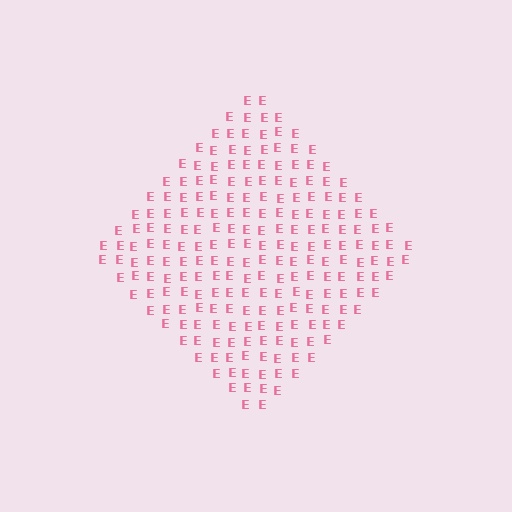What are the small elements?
The small elements are letter E's.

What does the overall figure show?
The overall figure shows a diamond.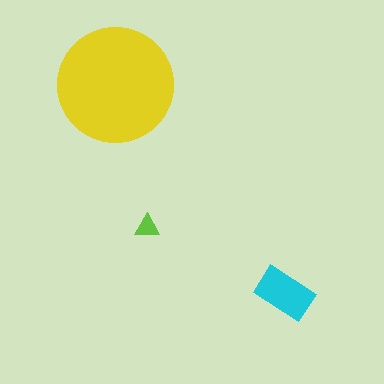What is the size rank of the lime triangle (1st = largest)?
3rd.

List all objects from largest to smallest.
The yellow circle, the cyan rectangle, the lime triangle.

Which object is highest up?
The yellow circle is topmost.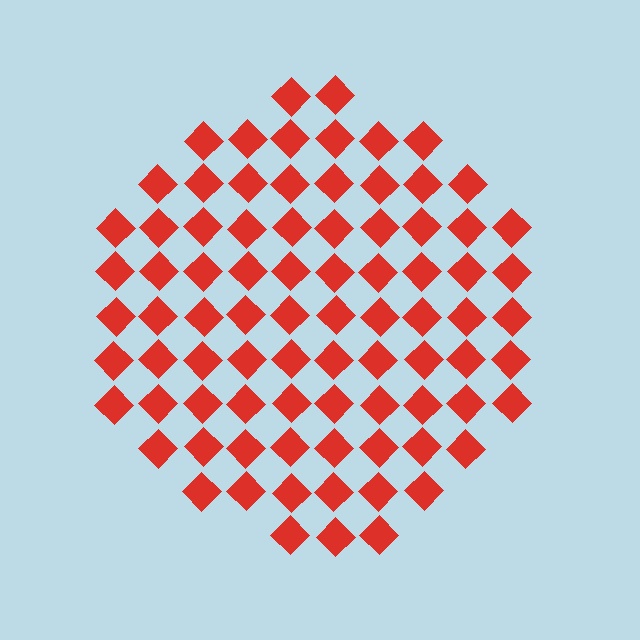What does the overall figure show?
The overall figure shows a circle.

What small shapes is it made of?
It is made of small diamonds.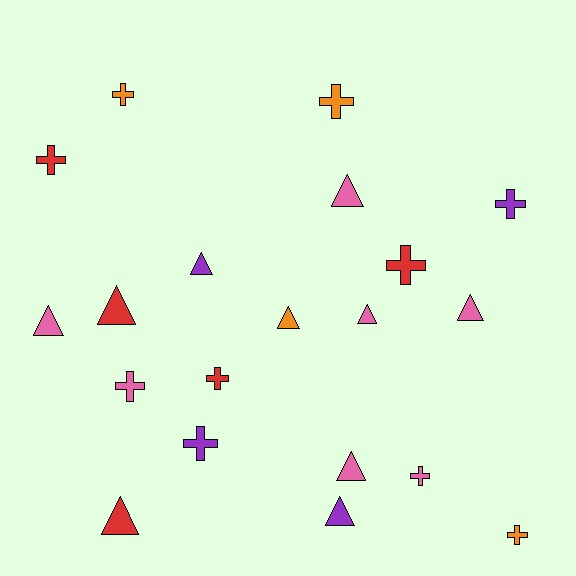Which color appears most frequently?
Pink, with 7 objects.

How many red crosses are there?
There are 3 red crosses.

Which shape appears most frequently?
Triangle, with 10 objects.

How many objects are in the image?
There are 20 objects.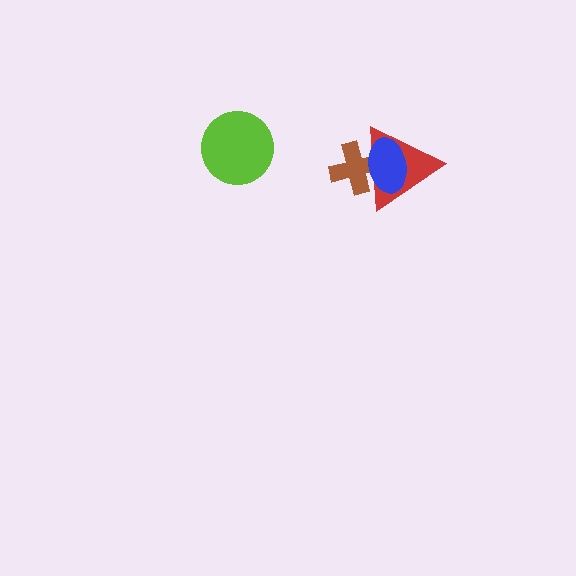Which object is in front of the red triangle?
The blue ellipse is in front of the red triangle.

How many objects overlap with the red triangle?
2 objects overlap with the red triangle.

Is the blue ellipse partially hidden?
No, no other shape covers it.